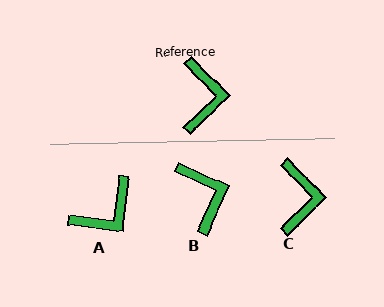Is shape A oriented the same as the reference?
No, it is off by about 51 degrees.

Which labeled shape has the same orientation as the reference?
C.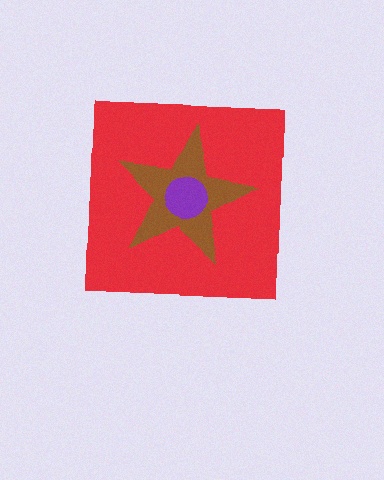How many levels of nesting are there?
3.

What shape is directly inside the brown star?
The purple circle.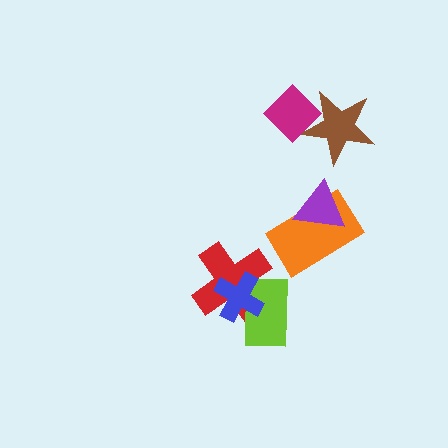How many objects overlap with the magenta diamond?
1 object overlaps with the magenta diamond.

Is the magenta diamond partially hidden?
No, no other shape covers it.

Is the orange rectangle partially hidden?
Yes, it is partially covered by another shape.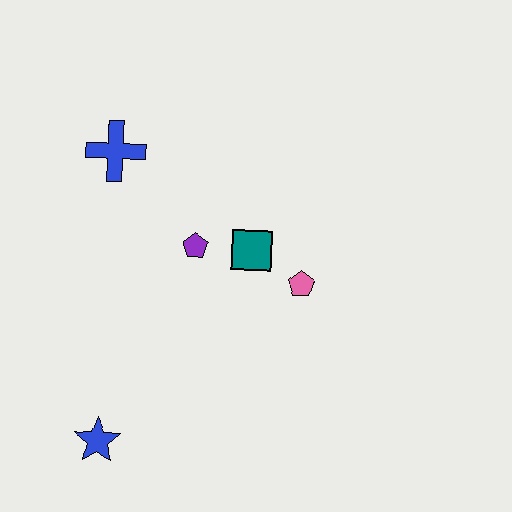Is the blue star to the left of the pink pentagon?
Yes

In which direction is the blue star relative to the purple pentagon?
The blue star is below the purple pentagon.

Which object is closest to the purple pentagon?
The teal square is closest to the purple pentagon.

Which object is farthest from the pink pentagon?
The blue star is farthest from the pink pentagon.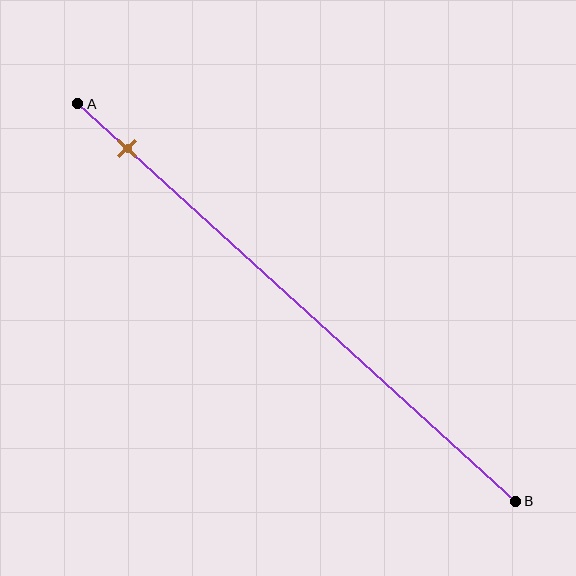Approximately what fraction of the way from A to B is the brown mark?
The brown mark is approximately 10% of the way from A to B.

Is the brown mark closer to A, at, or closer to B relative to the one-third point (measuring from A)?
The brown mark is closer to point A than the one-third point of segment AB.